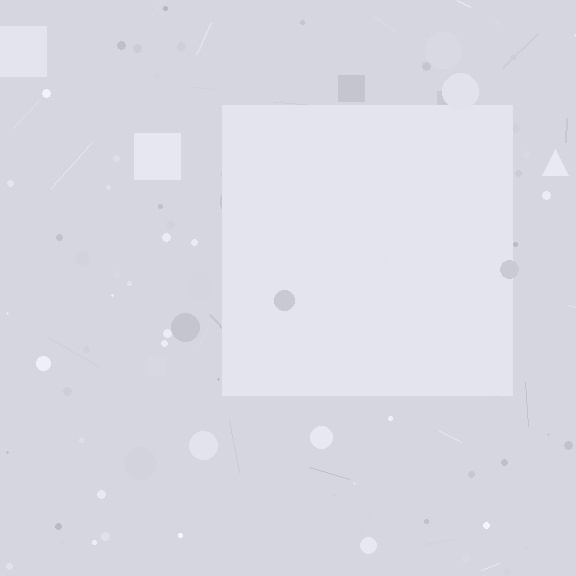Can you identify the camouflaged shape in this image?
The camouflaged shape is a square.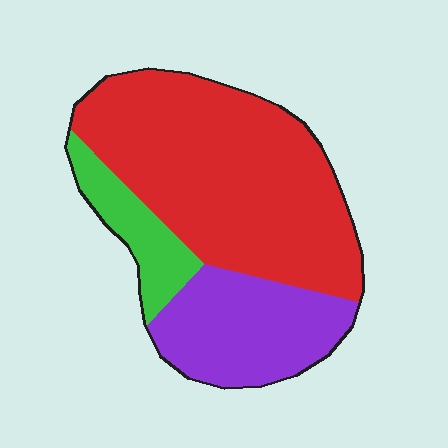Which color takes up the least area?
Green, at roughly 15%.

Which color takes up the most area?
Red, at roughly 60%.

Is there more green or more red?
Red.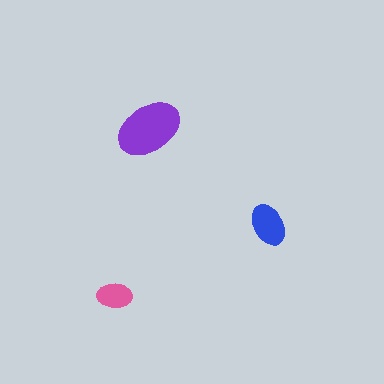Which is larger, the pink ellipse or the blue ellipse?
The blue one.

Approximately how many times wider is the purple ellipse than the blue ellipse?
About 1.5 times wider.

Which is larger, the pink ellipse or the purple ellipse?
The purple one.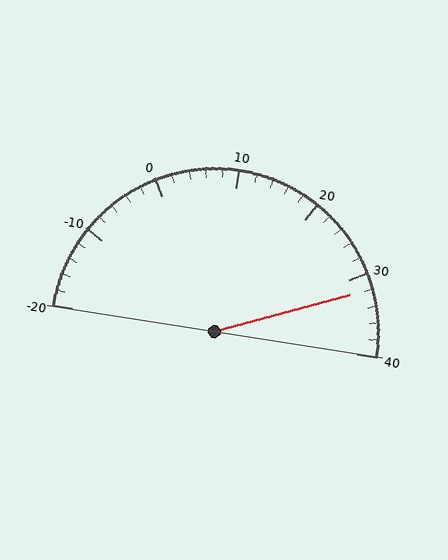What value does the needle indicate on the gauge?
The needle indicates approximately 32.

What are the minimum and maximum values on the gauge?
The gauge ranges from -20 to 40.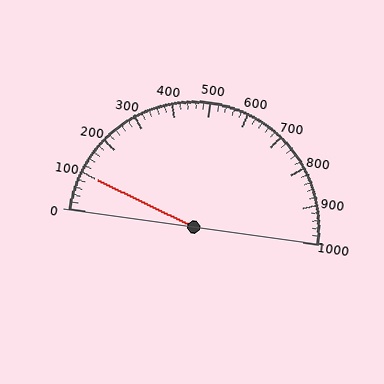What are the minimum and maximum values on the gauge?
The gauge ranges from 0 to 1000.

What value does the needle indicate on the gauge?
The needle indicates approximately 100.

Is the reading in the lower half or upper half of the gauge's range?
The reading is in the lower half of the range (0 to 1000).